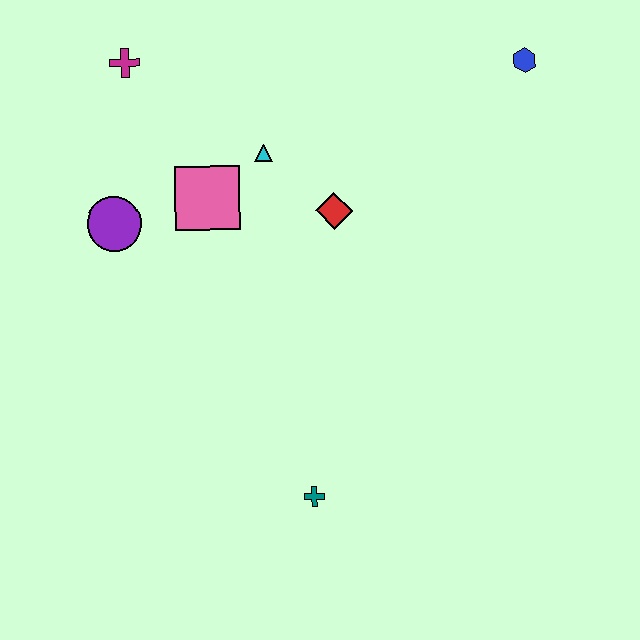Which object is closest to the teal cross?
The red diamond is closest to the teal cross.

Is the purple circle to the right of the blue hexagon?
No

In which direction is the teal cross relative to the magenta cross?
The teal cross is below the magenta cross.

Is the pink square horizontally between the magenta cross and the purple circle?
No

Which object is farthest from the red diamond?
The teal cross is farthest from the red diamond.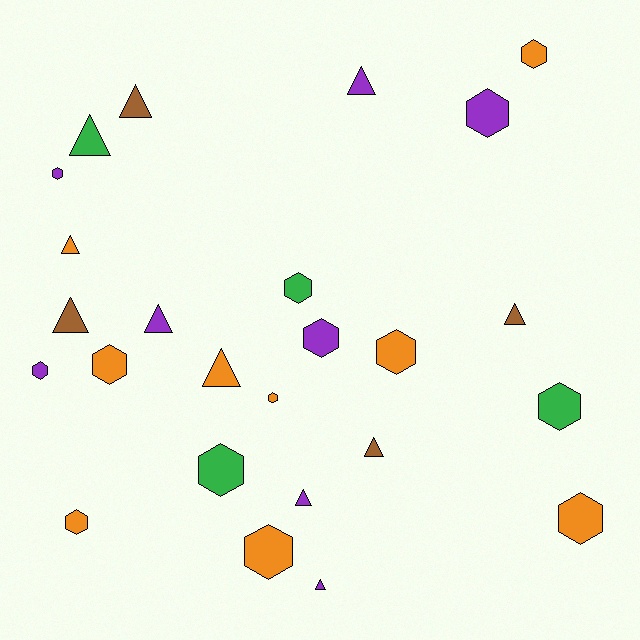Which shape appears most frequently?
Hexagon, with 14 objects.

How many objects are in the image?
There are 25 objects.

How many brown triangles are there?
There are 4 brown triangles.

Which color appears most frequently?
Orange, with 9 objects.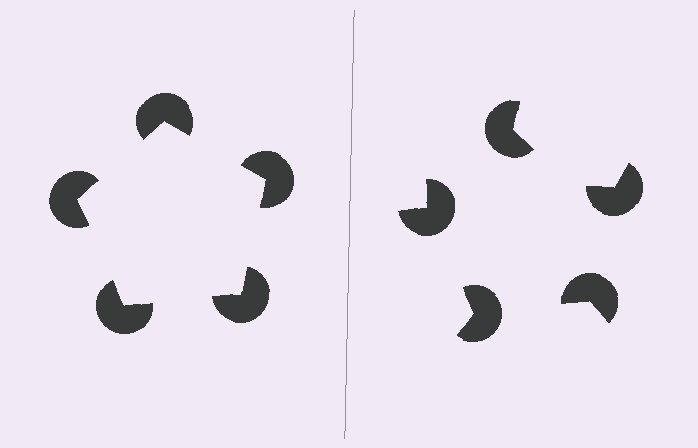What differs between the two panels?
The pac-man discs are positioned identically on both sides; only the wedge orientations differ. On the left they align to a pentagon; on the right they are misaligned.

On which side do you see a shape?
An illusory pentagon appears on the left side. On the right side the wedge cuts are rotated, so no coherent shape forms.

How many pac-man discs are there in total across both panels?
10 — 5 on each side.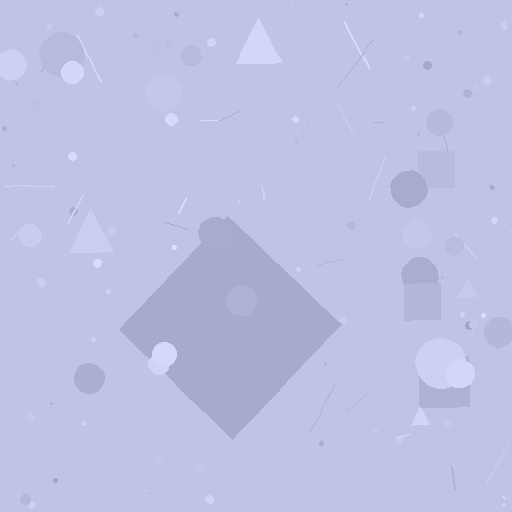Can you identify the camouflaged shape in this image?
The camouflaged shape is a diamond.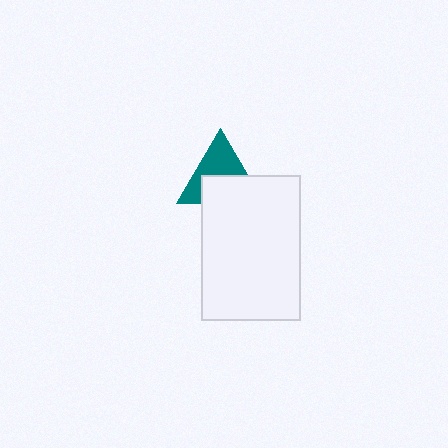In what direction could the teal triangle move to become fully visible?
The teal triangle could move up. That would shift it out from behind the white rectangle entirely.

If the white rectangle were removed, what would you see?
You would see the complete teal triangle.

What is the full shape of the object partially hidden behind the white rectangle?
The partially hidden object is a teal triangle.